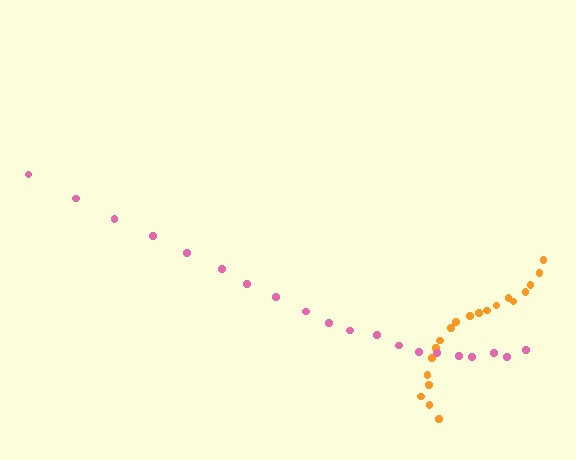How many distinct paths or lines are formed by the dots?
There are 2 distinct paths.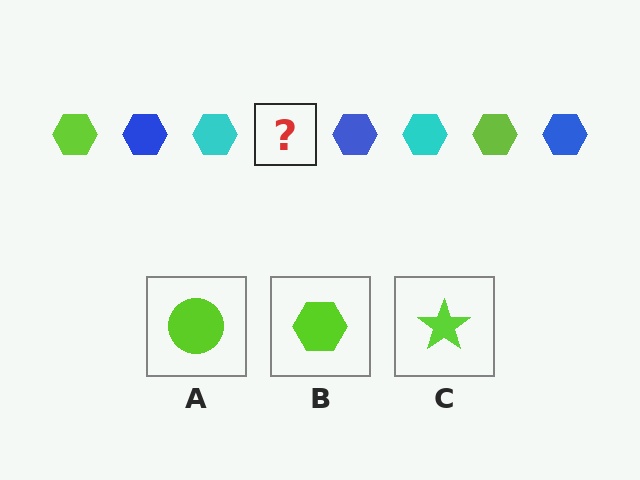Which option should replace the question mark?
Option B.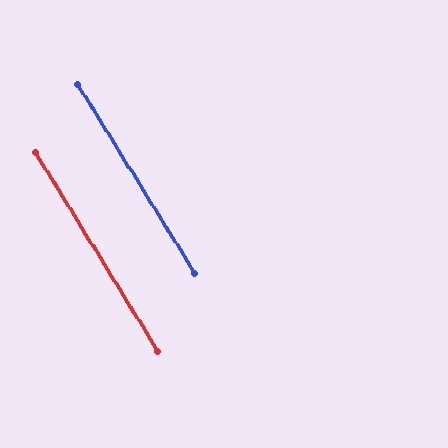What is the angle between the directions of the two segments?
Approximately 0 degrees.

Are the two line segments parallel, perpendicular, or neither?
Parallel — their directions differ by only 0.3°.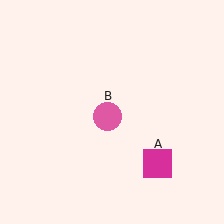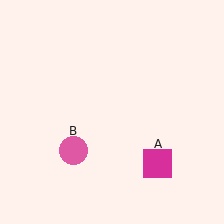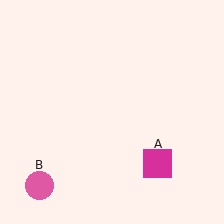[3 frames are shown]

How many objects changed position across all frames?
1 object changed position: pink circle (object B).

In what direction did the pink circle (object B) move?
The pink circle (object B) moved down and to the left.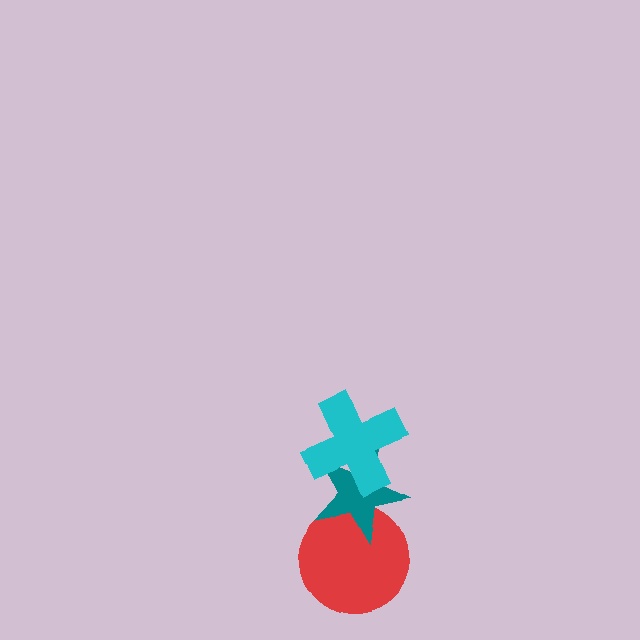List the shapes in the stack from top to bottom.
From top to bottom: the cyan cross, the teal star, the red circle.